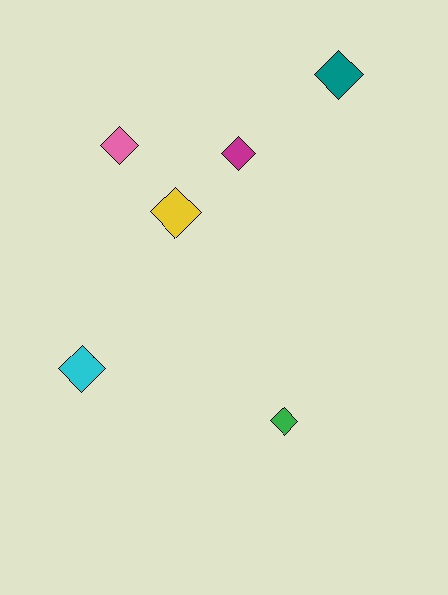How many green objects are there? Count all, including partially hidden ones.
There is 1 green object.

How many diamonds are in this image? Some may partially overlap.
There are 6 diamonds.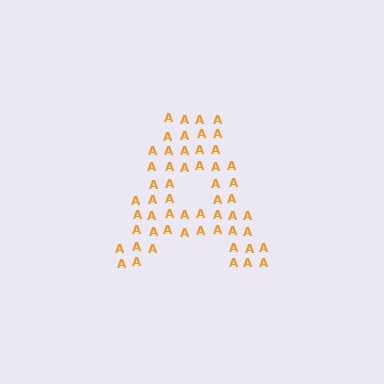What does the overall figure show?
The overall figure shows the letter A.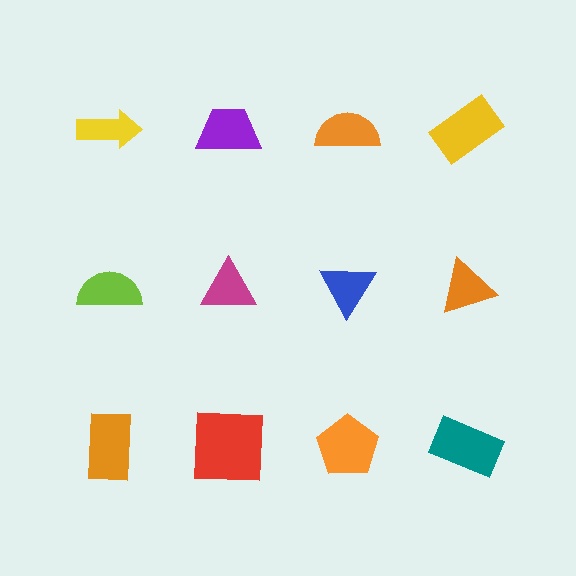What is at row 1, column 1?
A yellow arrow.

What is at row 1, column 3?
An orange semicircle.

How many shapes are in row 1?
4 shapes.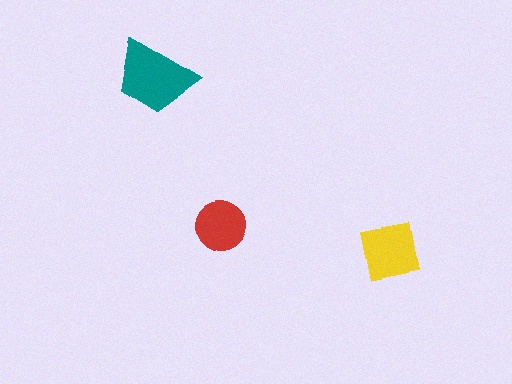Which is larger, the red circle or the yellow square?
The yellow square.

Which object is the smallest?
The red circle.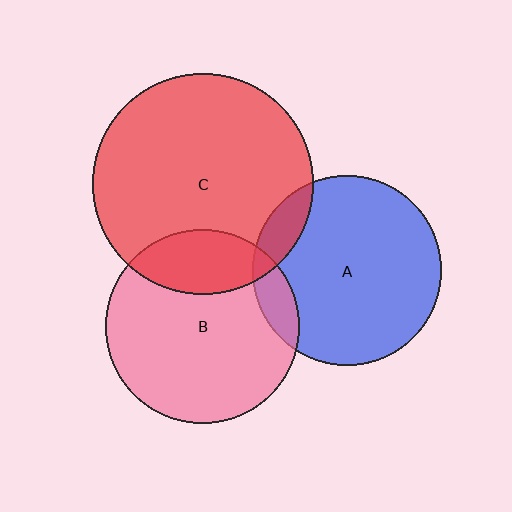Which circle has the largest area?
Circle C (red).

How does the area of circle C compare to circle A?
Approximately 1.4 times.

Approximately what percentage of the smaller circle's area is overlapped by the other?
Approximately 25%.